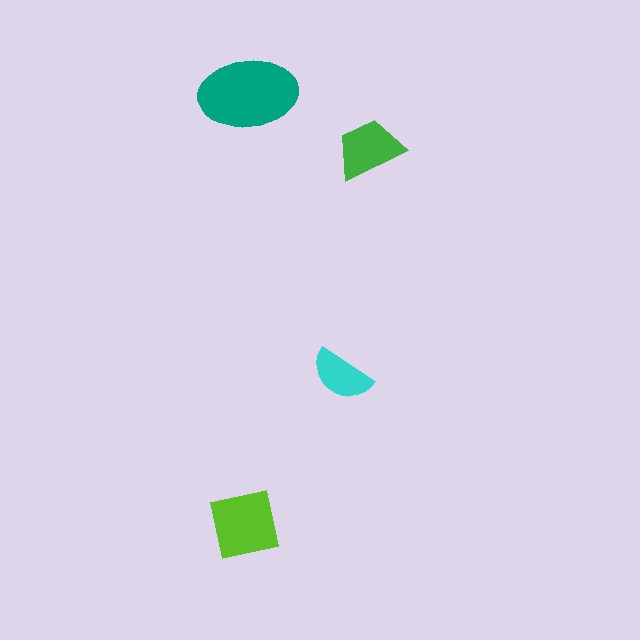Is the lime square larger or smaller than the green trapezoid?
Larger.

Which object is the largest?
The teal ellipse.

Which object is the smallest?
The cyan semicircle.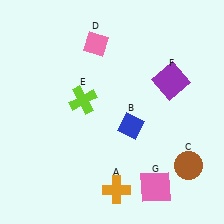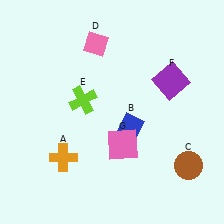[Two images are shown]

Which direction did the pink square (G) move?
The pink square (G) moved up.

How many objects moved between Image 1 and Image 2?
2 objects moved between the two images.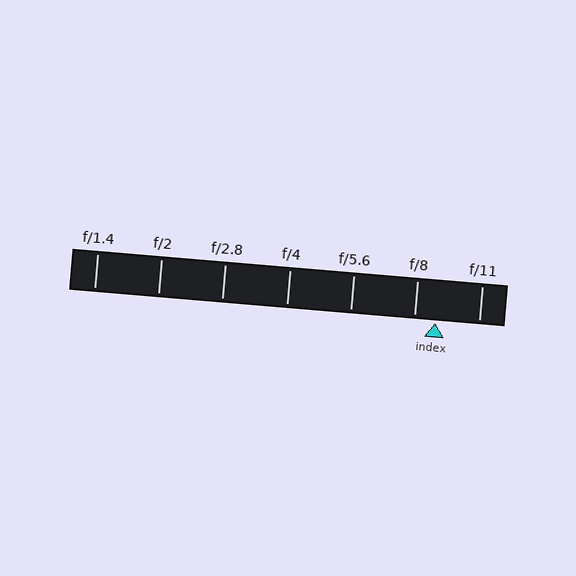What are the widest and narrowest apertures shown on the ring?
The widest aperture shown is f/1.4 and the narrowest is f/11.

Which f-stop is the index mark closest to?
The index mark is closest to f/8.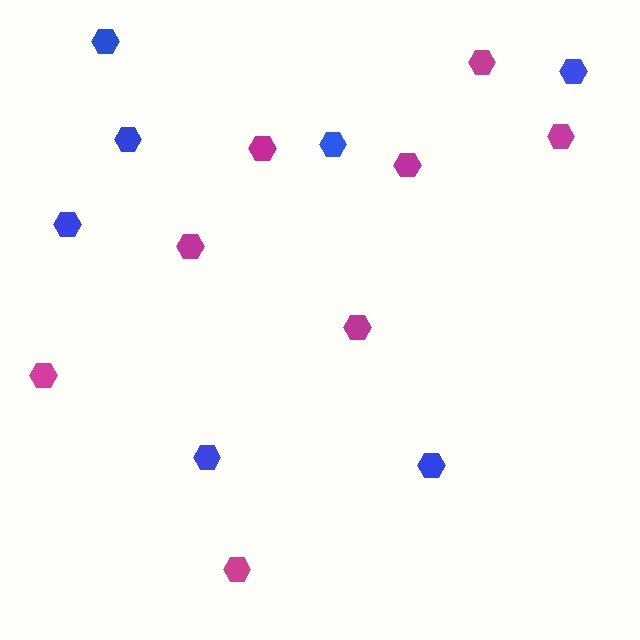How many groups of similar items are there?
There are 2 groups: one group of blue hexagons (7) and one group of magenta hexagons (8).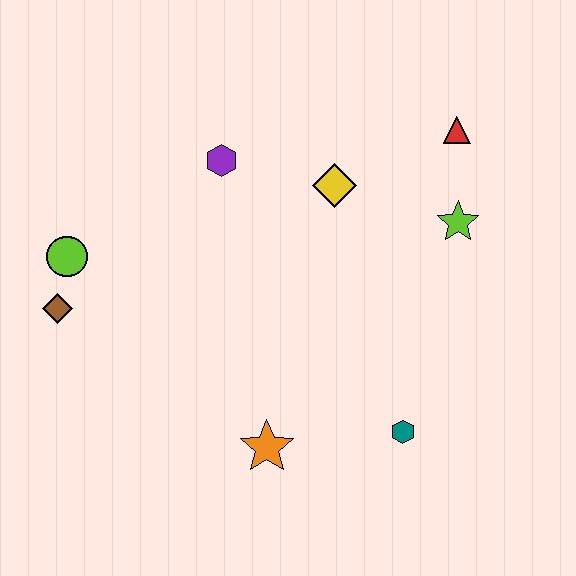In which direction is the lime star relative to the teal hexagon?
The lime star is above the teal hexagon.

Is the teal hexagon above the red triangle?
No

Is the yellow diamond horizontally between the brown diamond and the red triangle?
Yes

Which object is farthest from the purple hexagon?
The teal hexagon is farthest from the purple hexagon.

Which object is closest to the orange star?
The teal hexagon is closest to the orange star.